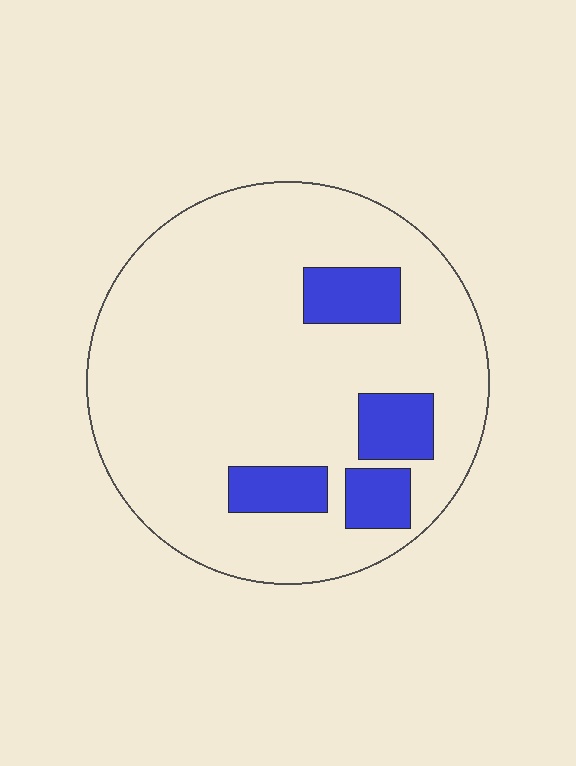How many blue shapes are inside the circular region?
4.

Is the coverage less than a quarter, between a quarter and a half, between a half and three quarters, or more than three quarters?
Less than a quarter.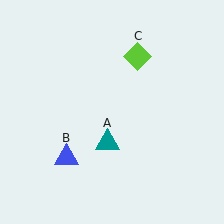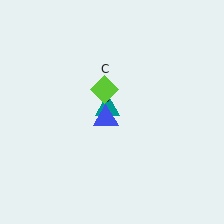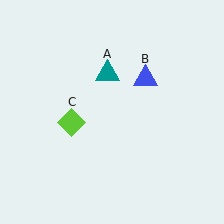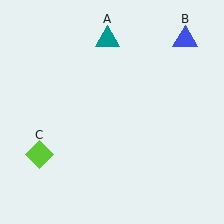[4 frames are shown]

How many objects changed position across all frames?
3 objects changed position: teal triangle (object A), blue triangle (object B), lime diamond (object C).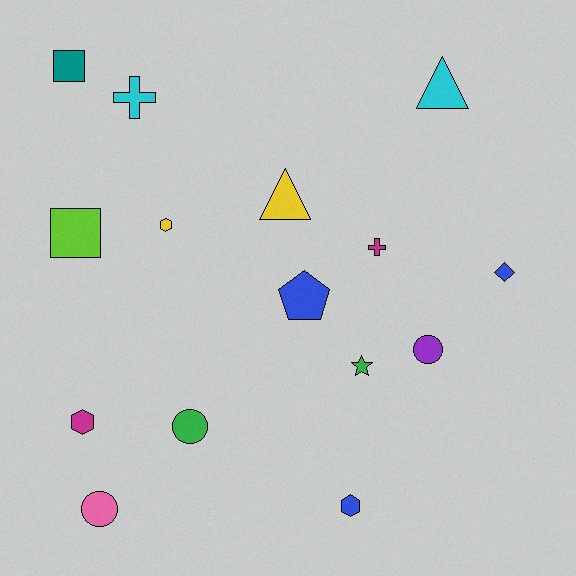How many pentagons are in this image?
There is 1 pentagon.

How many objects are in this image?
There are 15 objects.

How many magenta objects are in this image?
There are 2 magenta objects.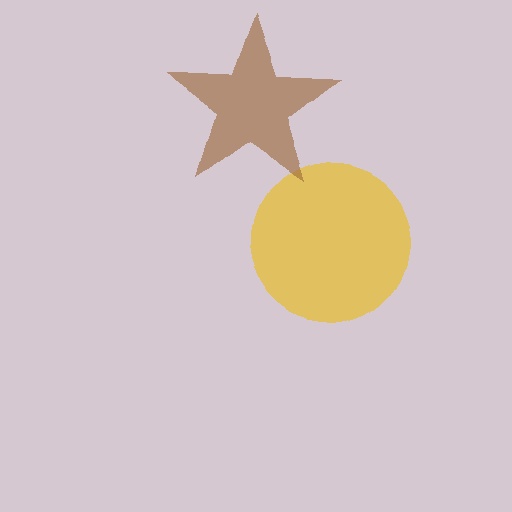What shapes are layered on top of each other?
The layered shapes are: a yellow circle, a brown star.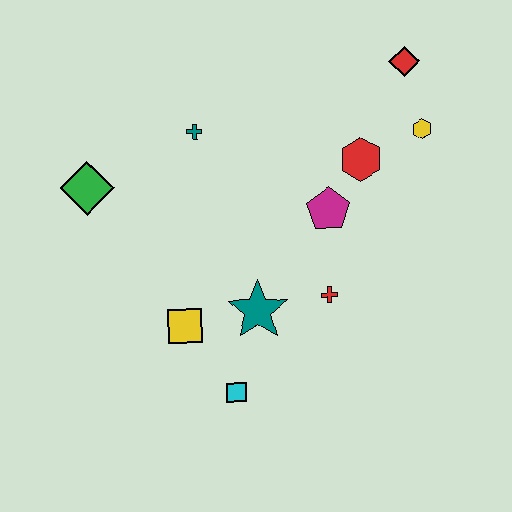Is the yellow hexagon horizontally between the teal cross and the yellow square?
No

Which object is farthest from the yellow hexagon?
The green diamond is farthest from the yellow hexagon.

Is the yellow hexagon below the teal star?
No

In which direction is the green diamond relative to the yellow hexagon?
The green diamond is to the left of the yellow hexagon.